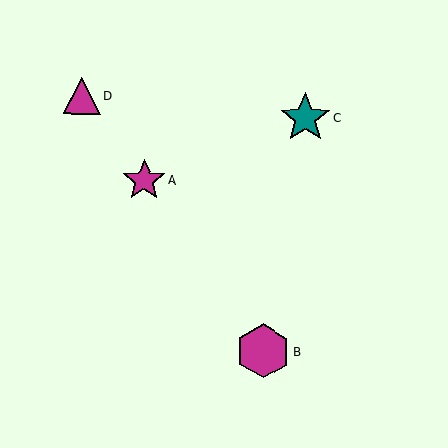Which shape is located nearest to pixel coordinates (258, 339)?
The magenta hexagon (labeled B) at (263, 351) is nearest to that location.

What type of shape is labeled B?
Shape B is a magenta hexagon.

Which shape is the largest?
The magenta hexagon (labeled B) is the largest.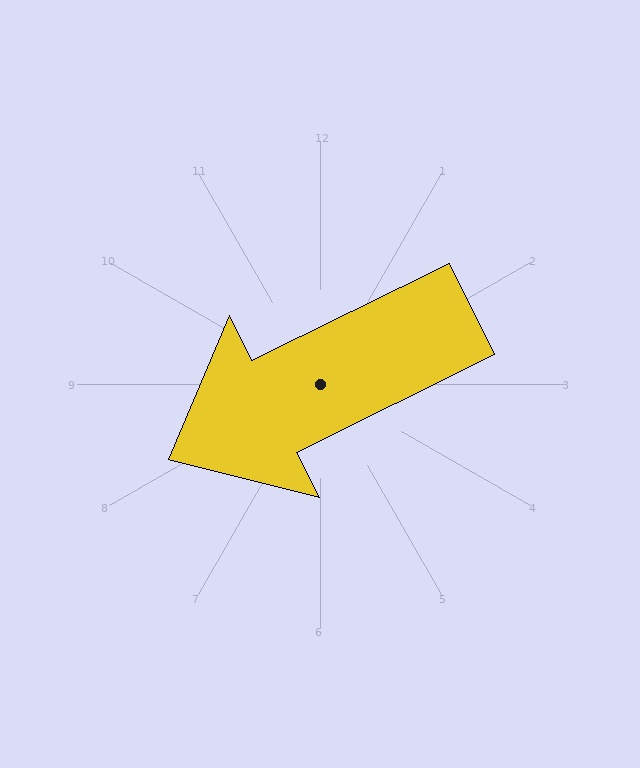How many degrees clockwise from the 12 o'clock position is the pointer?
Approximately 244 degrees.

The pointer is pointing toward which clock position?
Roughly 8 o'clock.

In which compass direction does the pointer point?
Southwest.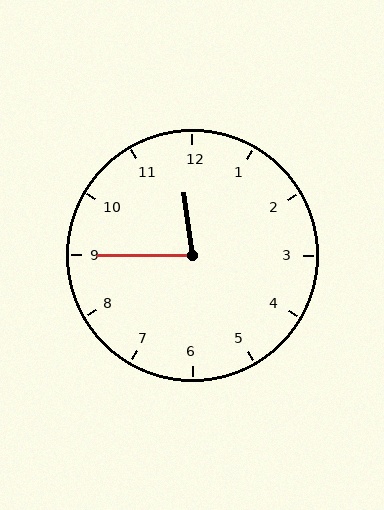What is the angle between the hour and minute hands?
Approximately 82 degrees.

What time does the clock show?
11:45.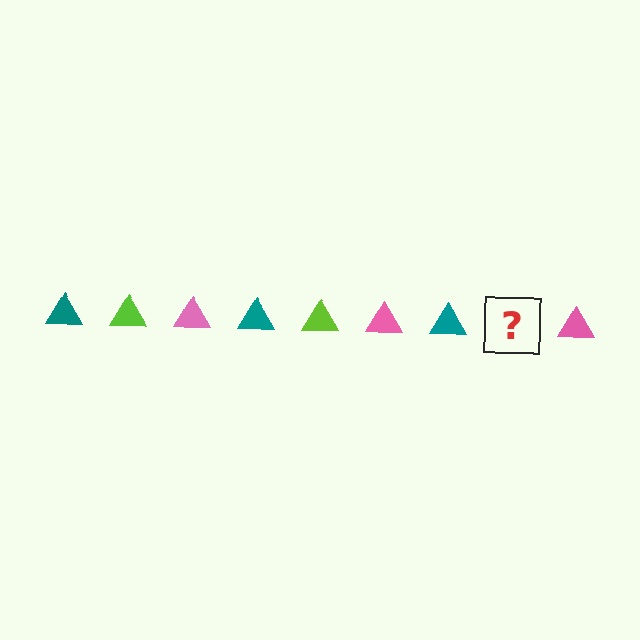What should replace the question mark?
The question mark should be replaced with a lime triangle.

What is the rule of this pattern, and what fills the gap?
The rule is that the pattern cycles through teal, lime, pink triangles. The gap should be filled with a lime triangle.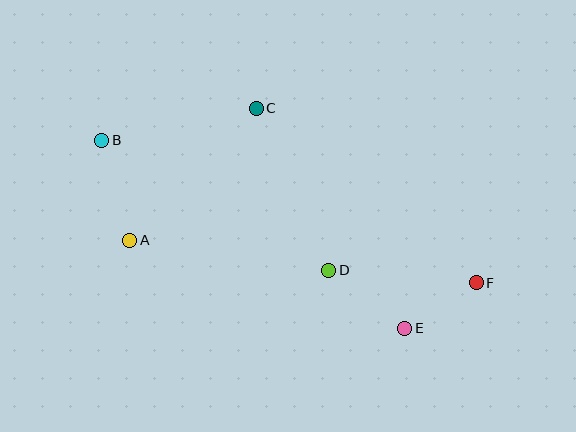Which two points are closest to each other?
Points E and F are closest to each other.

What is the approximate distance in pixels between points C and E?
The distance between C and E is approximately 265 pixels.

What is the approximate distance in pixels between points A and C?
The distance between A and C is approximately 183 pixels.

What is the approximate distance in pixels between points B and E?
The distance between B and E is approximately 356 pixels.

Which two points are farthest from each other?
Points B and F are farthest from each other.